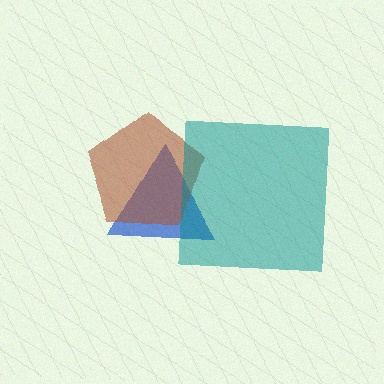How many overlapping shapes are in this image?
There are 3 overlapping shapes in the image.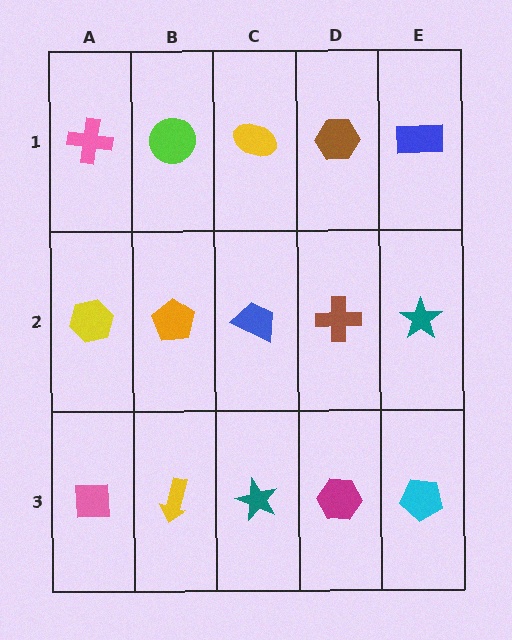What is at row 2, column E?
A teal star.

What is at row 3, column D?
A magenta hexagon.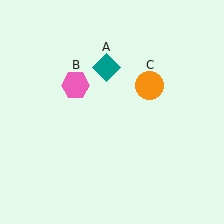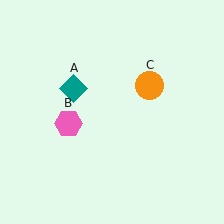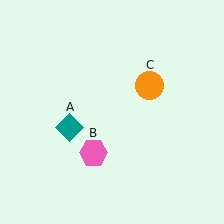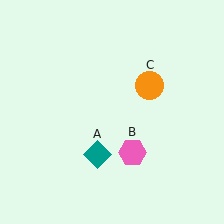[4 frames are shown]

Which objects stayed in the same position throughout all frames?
Orange circle (object C) remained stationary.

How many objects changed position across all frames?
2 objects changed position: teal diamond (object A), pink hexagon (object B).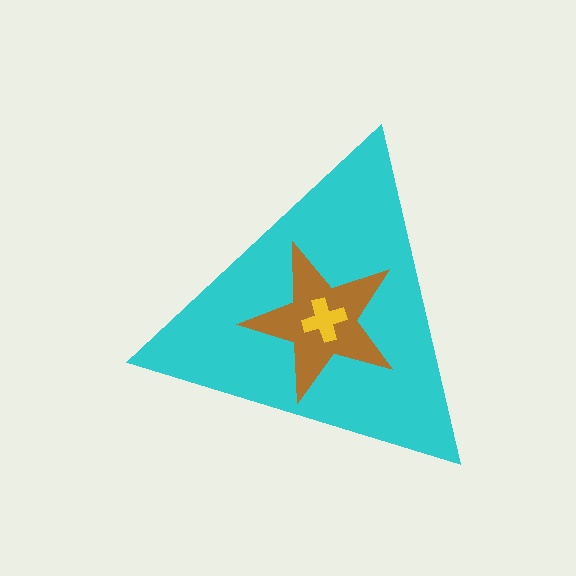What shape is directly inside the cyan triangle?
The brown star.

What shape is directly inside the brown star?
The yellow cross.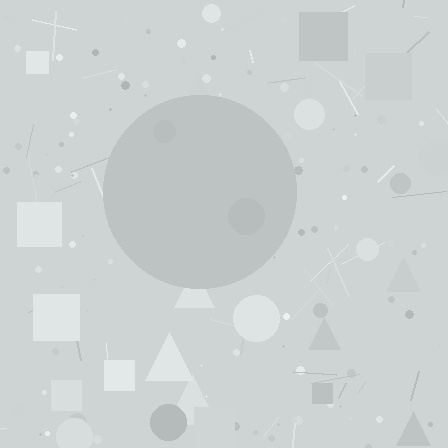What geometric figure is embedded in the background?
A circle is embedded in the background.